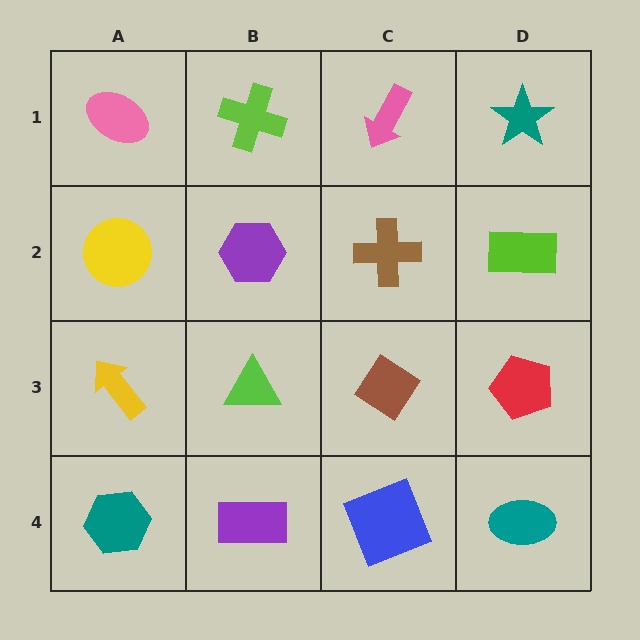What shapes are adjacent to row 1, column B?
A purple hexagon (row 2, column B), a pink ellipse (row 1, column A), a pink arrow (row 1, column C).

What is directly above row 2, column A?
A pink ellipse.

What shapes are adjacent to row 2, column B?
A lime cross (row 1, column B), a lime triangle (row 3, column B), a yellow circle (row 2, column A), a brown cross (row 2, column C).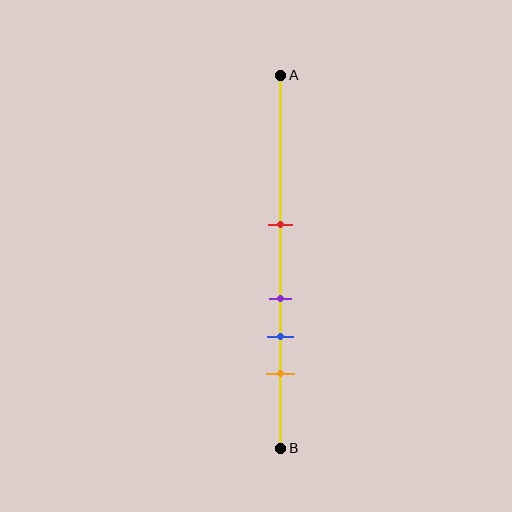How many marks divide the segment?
There are 4 marks dividing the segment.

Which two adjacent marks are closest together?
The purple and blue marks are the closest adjacent pair.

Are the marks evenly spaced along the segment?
No, the marks are not evenly spaced.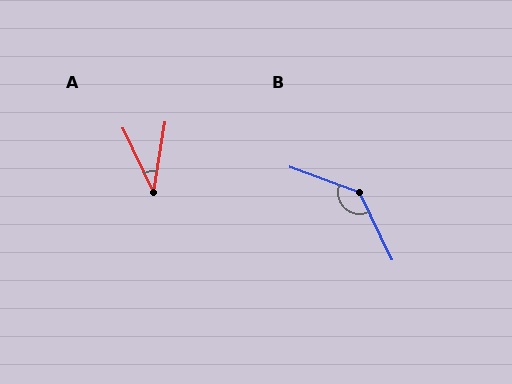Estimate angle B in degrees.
Approximately 135 degrees.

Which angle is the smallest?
A, at approximately 35 degrees.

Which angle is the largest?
B, at approximately 135 degrees.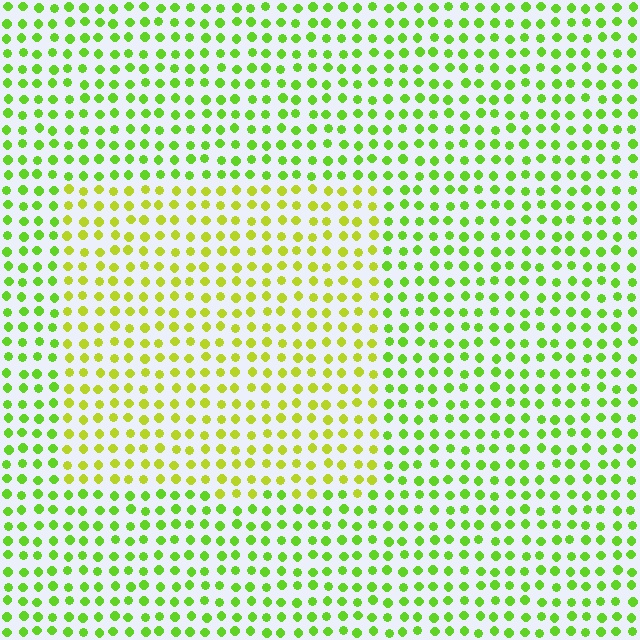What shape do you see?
I see a rectangle.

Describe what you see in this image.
The image is filled with small lime elements in a uniform arrangement. A rectangle-shaped region is visible where the elements are tinted to a slightly different hue, forming a subtle color boundary.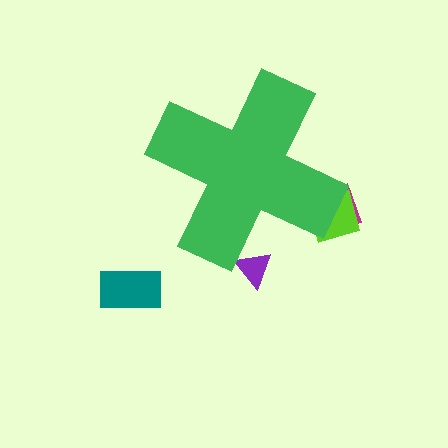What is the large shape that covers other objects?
A green cross.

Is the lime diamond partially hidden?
Yes, the lime diamond is partially hidden behind the green cross.